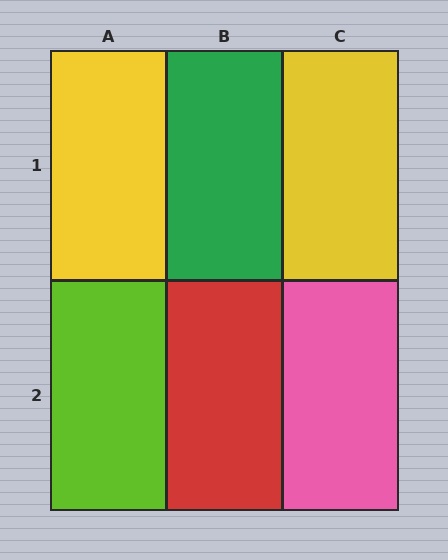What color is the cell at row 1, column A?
Yellow.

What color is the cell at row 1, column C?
Yellow.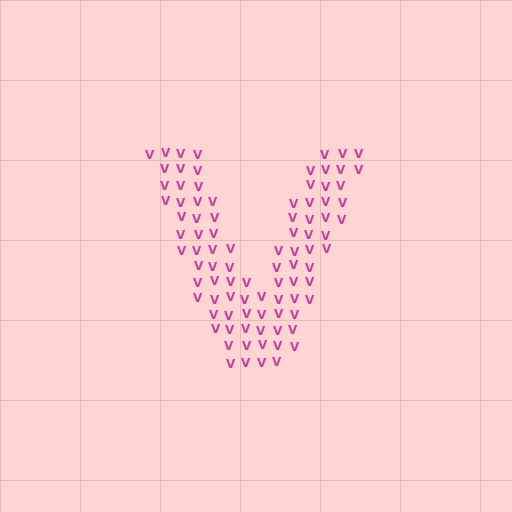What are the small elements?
The small elements are letter V's.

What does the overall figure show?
The overall figure shows the letter V.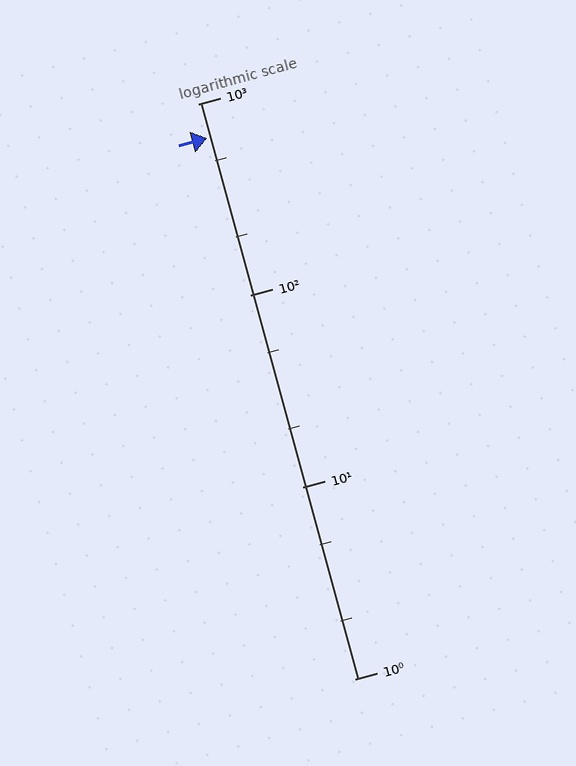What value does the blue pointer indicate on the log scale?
The pointer indicates approximately 660.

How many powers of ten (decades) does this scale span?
The scale spans 3 decades, from 1 to 1000.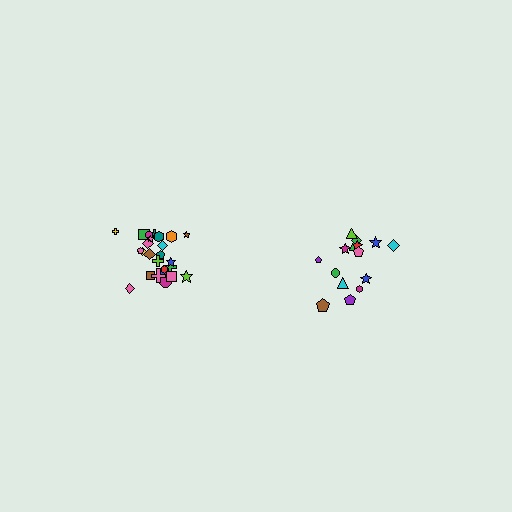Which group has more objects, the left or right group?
The left group.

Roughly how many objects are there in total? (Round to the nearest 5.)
Roughly 40 objects in total.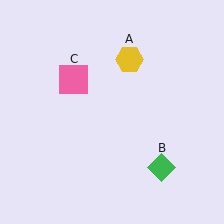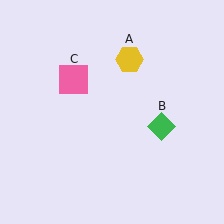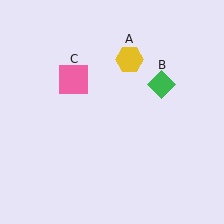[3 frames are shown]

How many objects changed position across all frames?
1 object changed position: green diamond (object B).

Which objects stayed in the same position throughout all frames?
Yellow hexagon (object A) and pink square (object C) remained stationary.